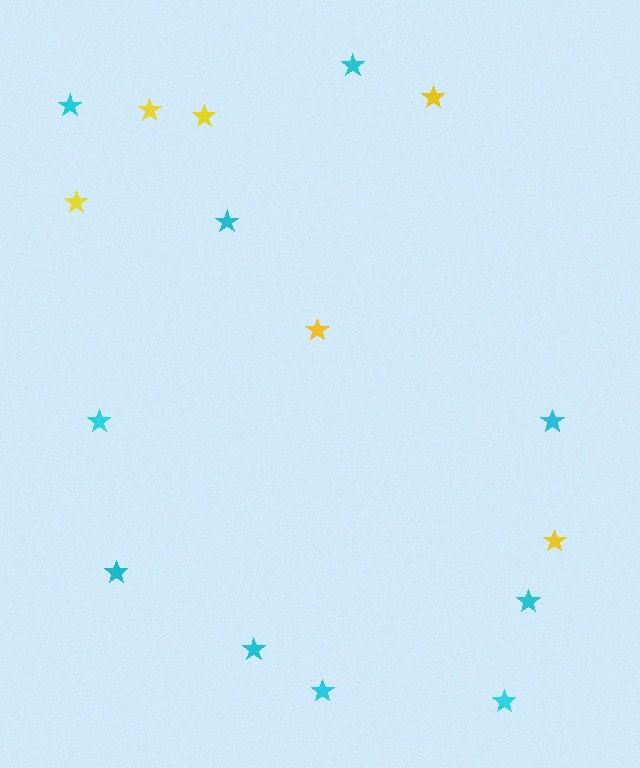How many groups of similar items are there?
There are 2 groups: one group of yellow stars (6) and one group of cyan stars (10).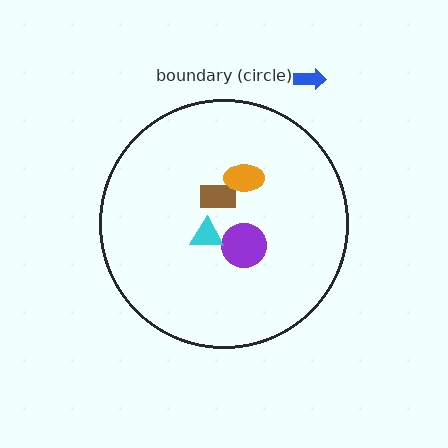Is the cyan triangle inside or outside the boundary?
Inside.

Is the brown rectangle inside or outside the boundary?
Inside.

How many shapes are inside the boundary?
4 inside, 1 outside.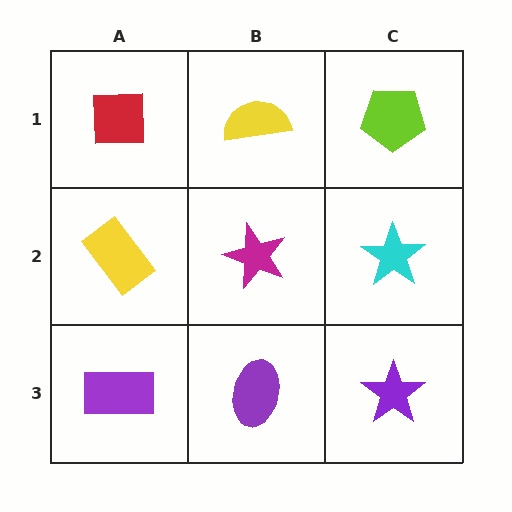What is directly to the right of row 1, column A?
A yellow semicircle.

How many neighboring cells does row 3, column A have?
2.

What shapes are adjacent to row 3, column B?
A magenta star (row 2, column B), a purple rectangle (row 3, column A), a purple star (row 3, column C).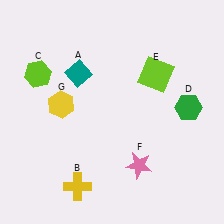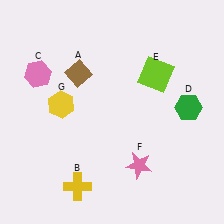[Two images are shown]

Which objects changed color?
A changed from teal to brown. C changed from lime to pink.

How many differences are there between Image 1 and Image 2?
There are 2 differences between the two images.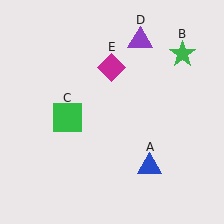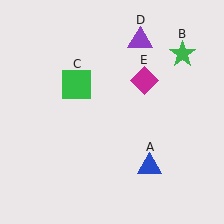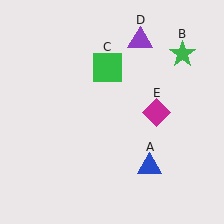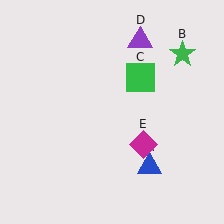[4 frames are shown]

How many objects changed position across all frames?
2 objects changed position: green square (object C), magenta diamond (object E).